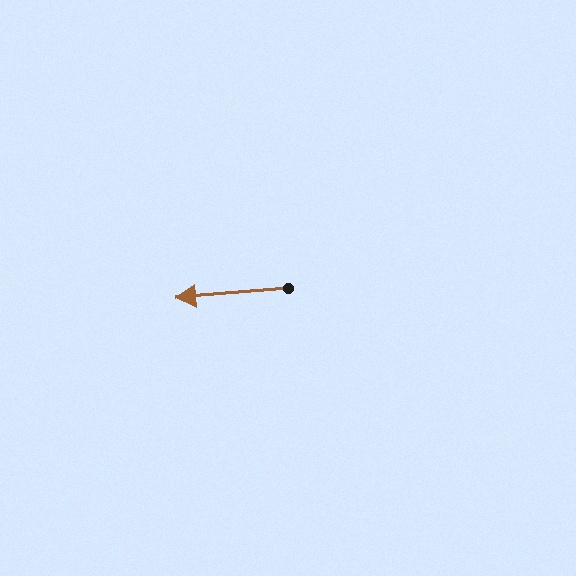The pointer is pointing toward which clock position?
Roughly 9 o'clock.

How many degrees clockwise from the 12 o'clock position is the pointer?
Approximately 265 degrees.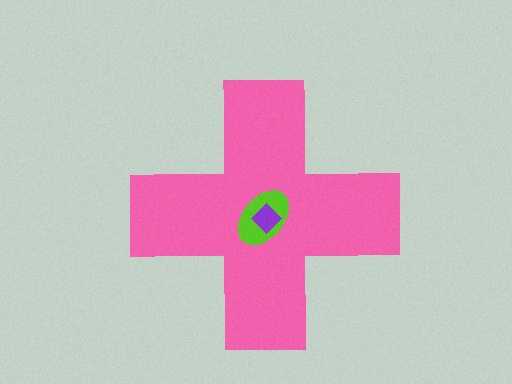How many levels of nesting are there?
3.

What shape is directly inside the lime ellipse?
The purple diamond.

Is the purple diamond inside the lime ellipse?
Yes.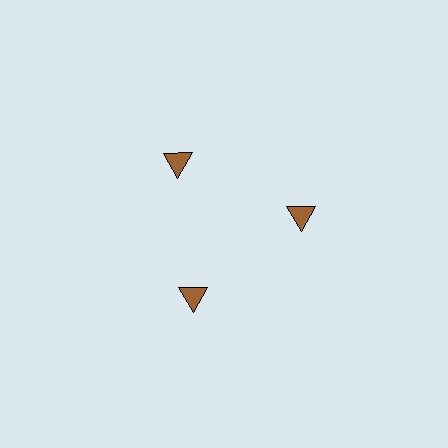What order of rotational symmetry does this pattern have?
This pattern has 3-fold rotational symmetry.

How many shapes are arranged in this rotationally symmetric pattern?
There are 3 shapes, arranged in 3 groups of 1.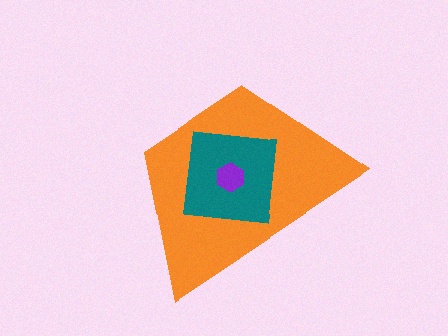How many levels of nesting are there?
3.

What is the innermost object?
The purple hexagon.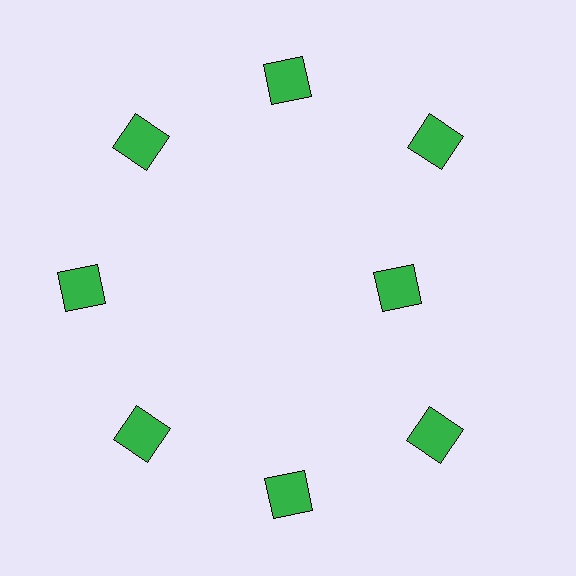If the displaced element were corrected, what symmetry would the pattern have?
It would have 8-fold rotational symmetry — the pattern would map onto itself every 45 degrees.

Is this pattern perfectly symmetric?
No. The 8 green squares are arranged in a ring, but one element near the 3 o'clock position is pulled inward toward the center, breaking the 8-fold rotational symmetry.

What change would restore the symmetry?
The symmetry would be restored by moving it outward, back onto the ring so that all 8 squares sit at equal angles and equal distance from the center.